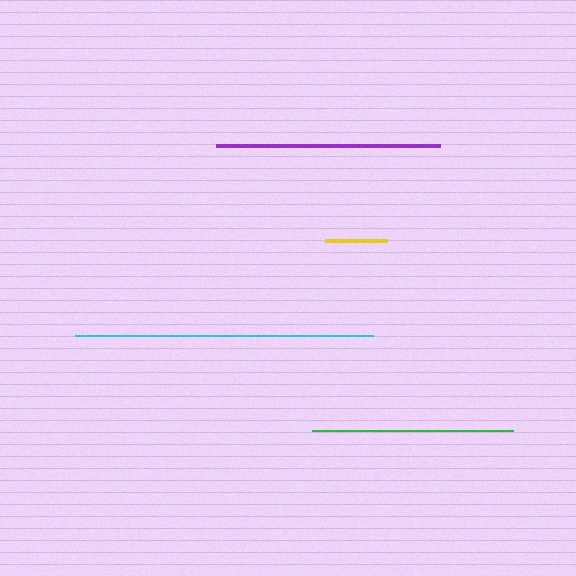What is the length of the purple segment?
The purple segment is approximately 224 pixels long.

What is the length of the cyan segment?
The cyan segment is approximately 298 pixels long.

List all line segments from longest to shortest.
From longest to shortest: cyan, purple, green, yellow.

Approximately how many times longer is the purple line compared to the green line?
The purple line is approximately 1.1 times the length of the green line.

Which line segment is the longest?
The cyan line is the longest at approximately 298 pixels.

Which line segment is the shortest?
The yellow line is the shortest at approximately 62 pixels.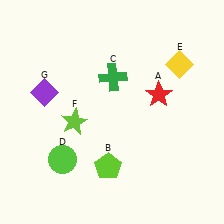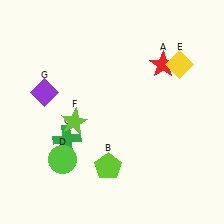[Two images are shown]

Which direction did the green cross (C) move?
The green cross (C) moved down.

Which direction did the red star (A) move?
The red star (A) moved up.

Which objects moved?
The objects that moved are: the red star (A), the green cross (C).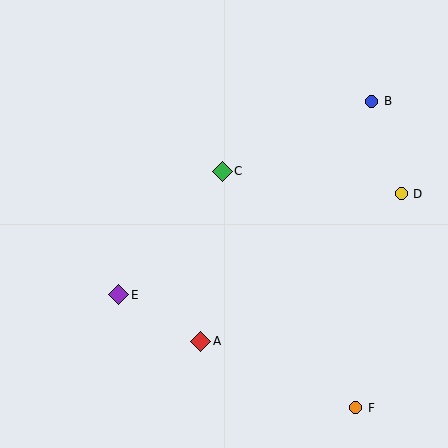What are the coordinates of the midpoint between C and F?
The midpoint between C and F is at (289, 289).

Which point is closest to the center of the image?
Point C at (222, 171) is closest to the center.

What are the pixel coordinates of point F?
Point F is at (356, 408).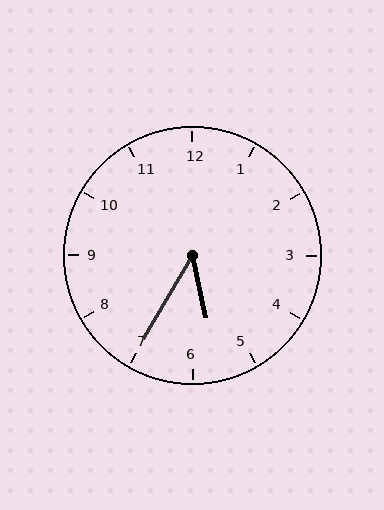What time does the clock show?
5:35.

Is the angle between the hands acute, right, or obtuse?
It is acute.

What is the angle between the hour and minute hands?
Approximately 42 degrees.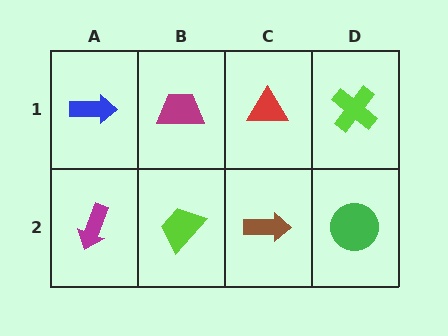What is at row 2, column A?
A magenta arrow.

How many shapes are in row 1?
4 shapes.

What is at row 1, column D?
A lime cross.